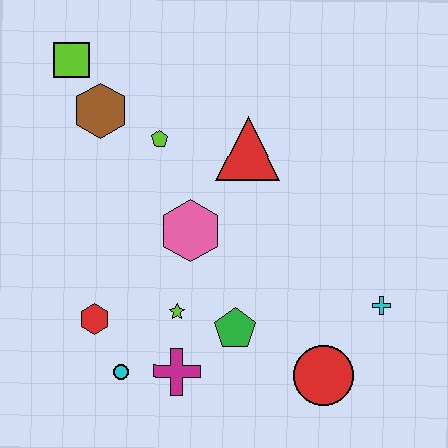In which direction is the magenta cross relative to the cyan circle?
The magenta cross is to the right of the cyan circle.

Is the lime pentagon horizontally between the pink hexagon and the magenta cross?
No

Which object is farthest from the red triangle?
The cyan circle is farthest from the red triangle.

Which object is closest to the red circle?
The cyan cross is closest to the red circle.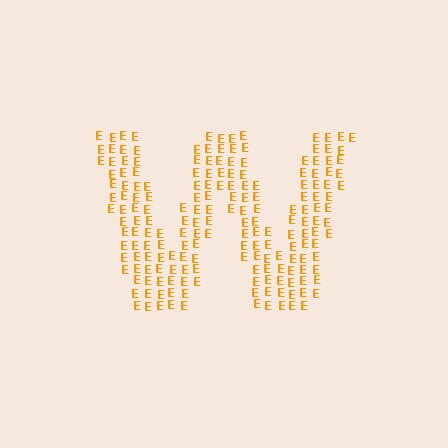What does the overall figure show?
The overall figure shows the letter W.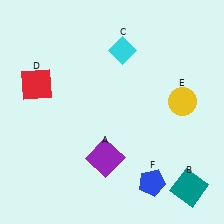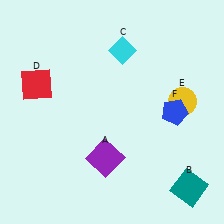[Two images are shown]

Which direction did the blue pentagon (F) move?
The blue pentagon (F) moved up.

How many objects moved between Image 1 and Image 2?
1 object moved between the two images.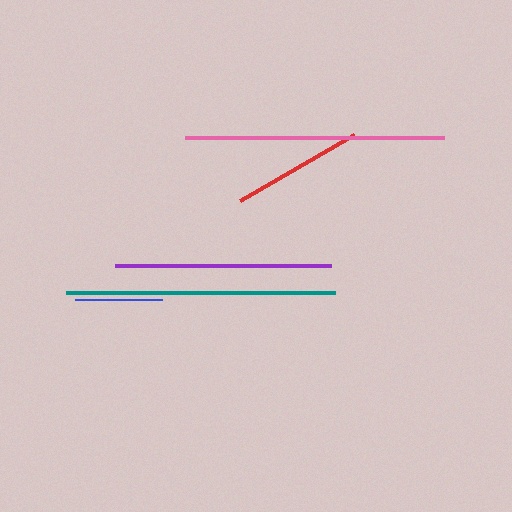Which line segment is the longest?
The teal line is the longest at approximately 269 pixels.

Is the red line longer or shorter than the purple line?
The purple line is longer than the red line.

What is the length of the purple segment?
The purple segment is approximately 215 pixels long.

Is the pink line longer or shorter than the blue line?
The pink line is longer than the blue line.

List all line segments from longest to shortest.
From longest to shortest: teal, pink, purple, red, blue.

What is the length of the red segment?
The red segment is approximately 132 pixels long.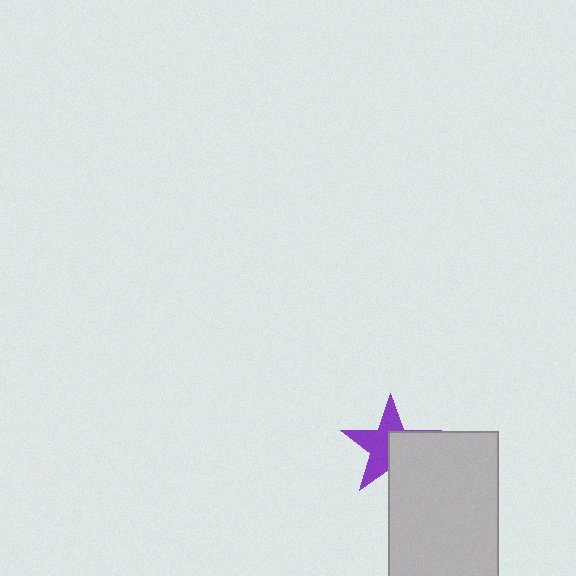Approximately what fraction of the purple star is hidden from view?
Roughly 44% of the purple star is hidden behind the light gray rectangle.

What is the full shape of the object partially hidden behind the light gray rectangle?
The partially hidden object is a purple star.